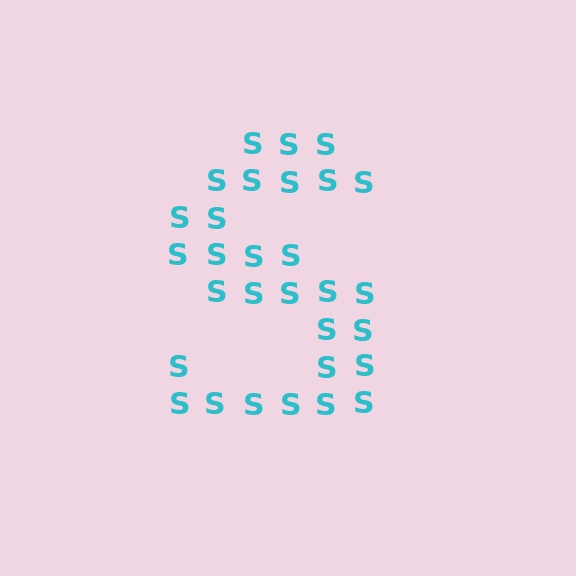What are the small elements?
The small elements are letter S's.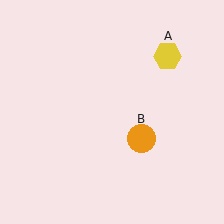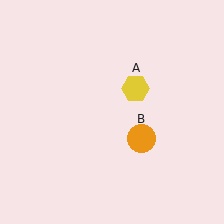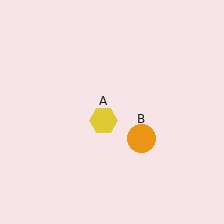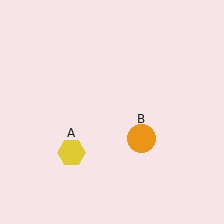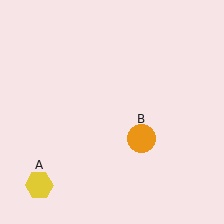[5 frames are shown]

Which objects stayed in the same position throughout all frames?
Orange circle (object B) remained stationary.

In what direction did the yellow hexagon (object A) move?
The yellow hexagon (object A) moved down and to the left.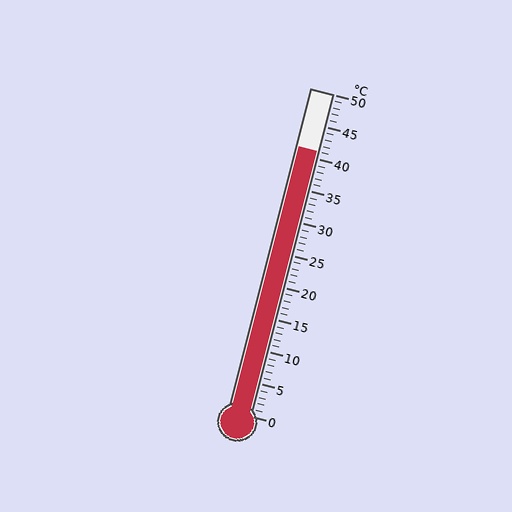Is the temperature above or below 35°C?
The temperature is above 35°C.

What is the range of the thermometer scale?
The thermometer scale ranges from 0°C to 50°C.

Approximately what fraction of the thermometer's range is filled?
The thermometer is filled to approximately 80% of its range.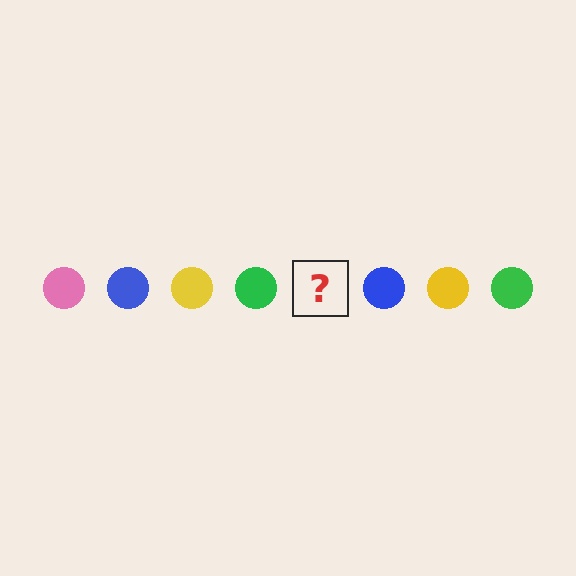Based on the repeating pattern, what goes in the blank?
The blank should be a pink circle.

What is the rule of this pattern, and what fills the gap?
The rule is that the pattern cycles through pink, blue, yellow, green circles. The gap should be filled with a pink circle.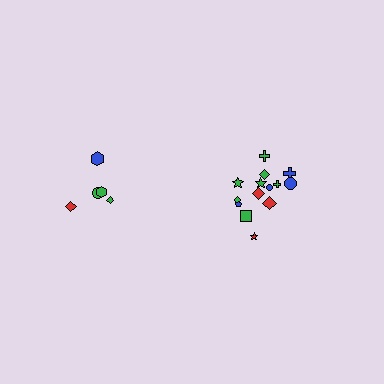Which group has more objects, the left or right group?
The right group.